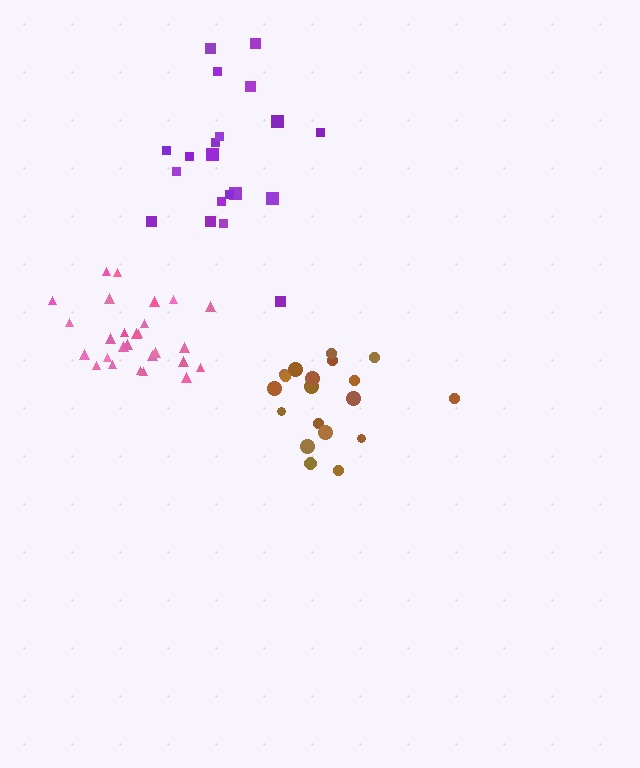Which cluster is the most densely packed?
Pink.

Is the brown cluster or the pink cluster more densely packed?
Pink.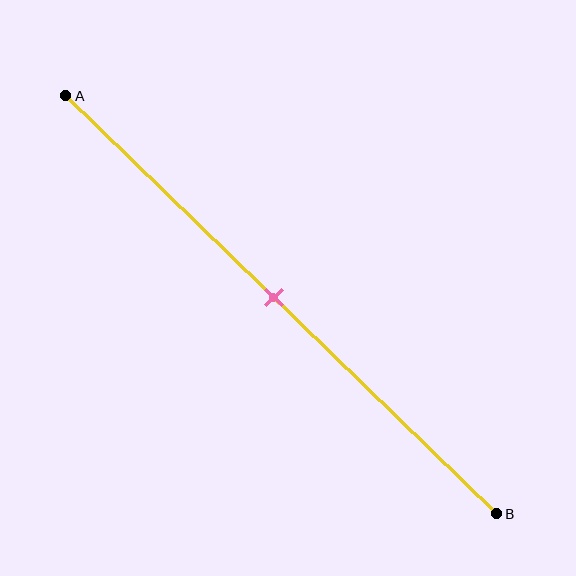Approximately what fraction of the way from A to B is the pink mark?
The pink mark is approximately 50% of the way from A to B.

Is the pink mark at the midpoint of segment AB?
Yes, the mark is approximately at the midpoint.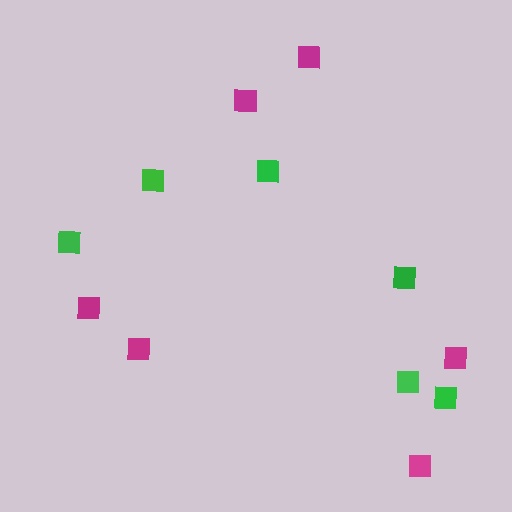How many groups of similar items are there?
There are 2 groups: one group of green squares (6) and one group of magenta squares (6).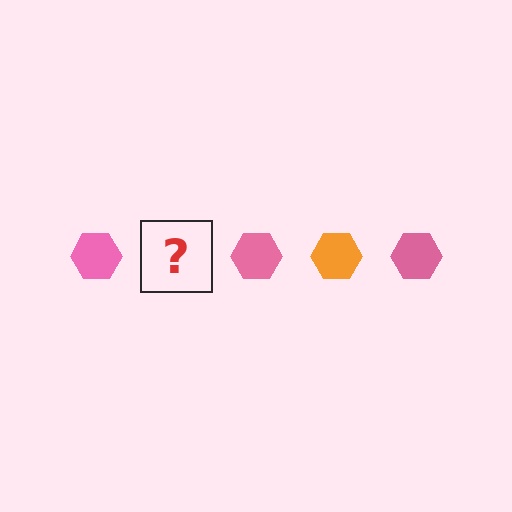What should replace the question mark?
The question mark should be replaced with an orange hexagon.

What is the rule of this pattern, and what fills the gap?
The rule is that the pattern cycles through pink, orange hexagons. The gap should be filled with an orange hexagon.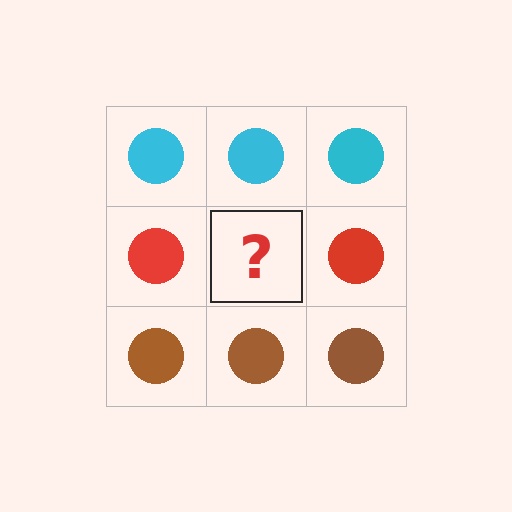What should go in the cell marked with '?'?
The missing cell should contain a red circle.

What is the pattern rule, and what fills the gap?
The rule is that each row has a consistent color. The gap should be filled with a red circle.